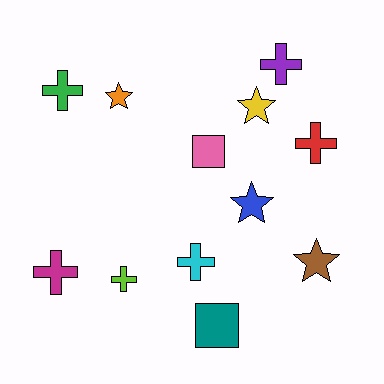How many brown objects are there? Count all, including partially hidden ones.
There is 1 brown object.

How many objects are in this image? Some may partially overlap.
There are 12 objects.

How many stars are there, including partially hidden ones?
There are 4 stars.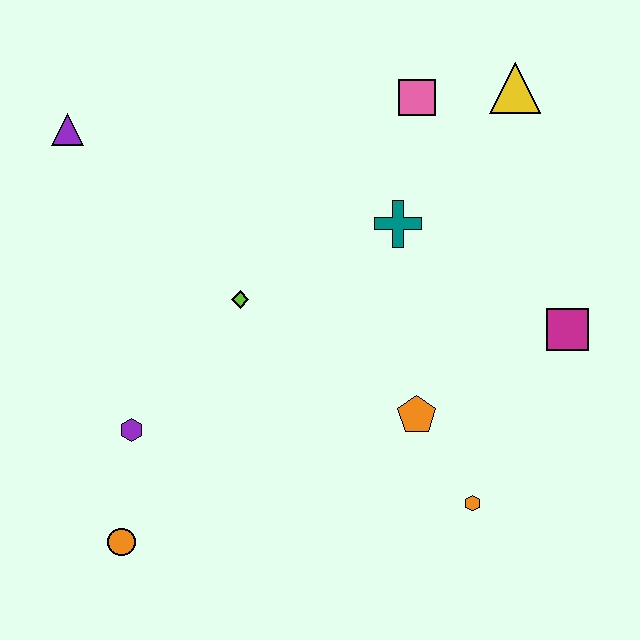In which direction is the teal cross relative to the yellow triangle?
The teal cross is below the yellow triangle.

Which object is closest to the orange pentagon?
The orange hexagon is closest to the orange pentagon.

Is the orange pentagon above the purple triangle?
No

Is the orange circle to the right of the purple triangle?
Yes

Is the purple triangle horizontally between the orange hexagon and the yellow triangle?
No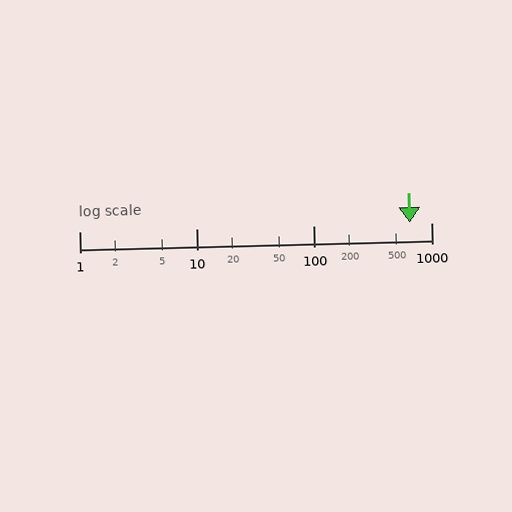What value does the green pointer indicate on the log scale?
The pointer indicates approximately 660.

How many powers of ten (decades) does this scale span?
The scale spans 3 decades, from 1 to 1000.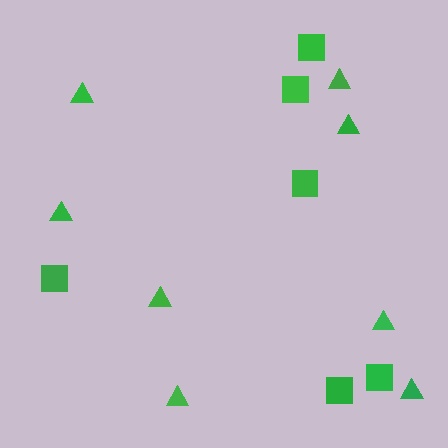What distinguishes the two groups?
There are 2 groups: one group of squares (6) and one group of triangles (8).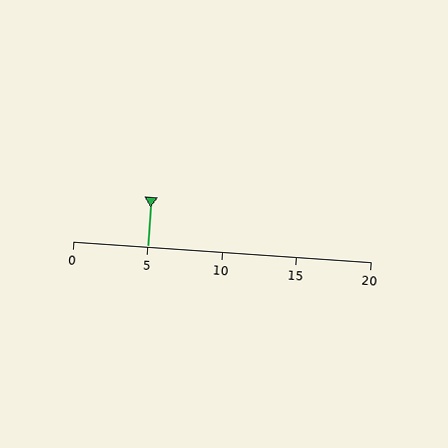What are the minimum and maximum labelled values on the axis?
The axis runs from 0 to 20.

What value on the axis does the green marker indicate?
The marker indicates approximately 5.